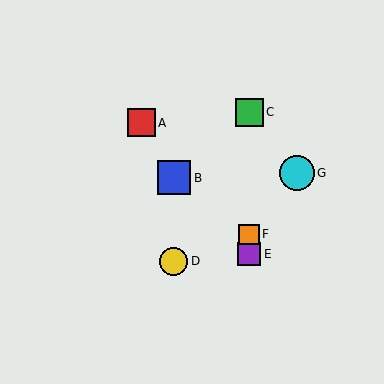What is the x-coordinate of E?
Object E is at x≈249.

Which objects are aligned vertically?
Objects C, E, F are aligned vertically.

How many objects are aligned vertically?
3 objects (C, E, F) are aligned vertically.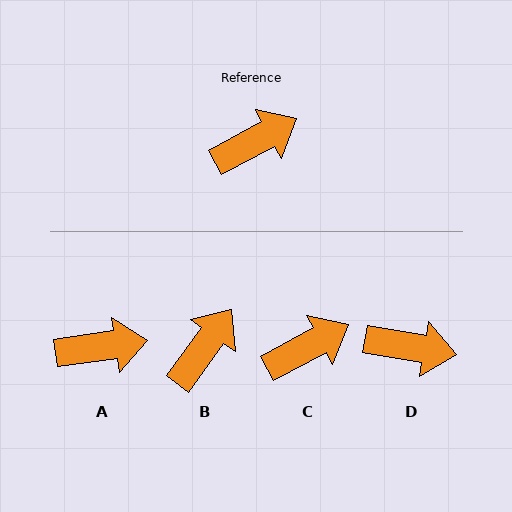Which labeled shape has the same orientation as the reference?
C.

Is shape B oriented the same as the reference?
No, it is off by about 26 degrees.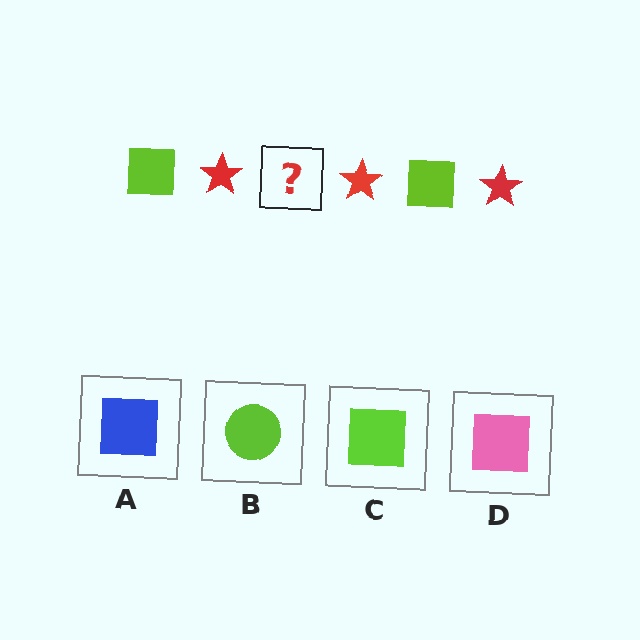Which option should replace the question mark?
Option C.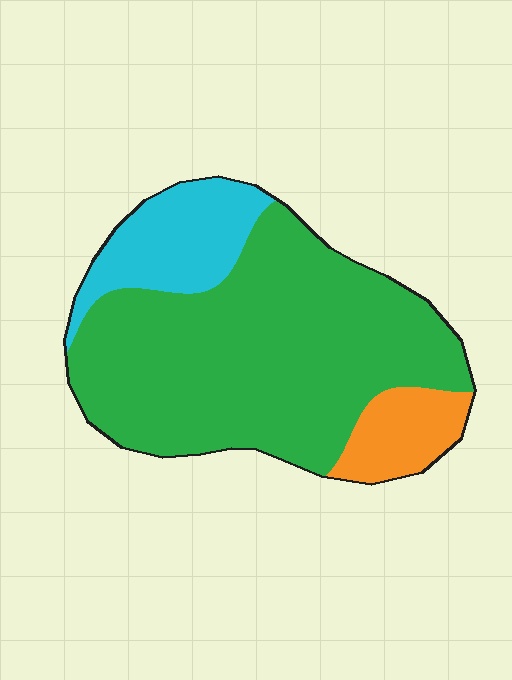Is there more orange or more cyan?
Cyan.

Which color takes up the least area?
Orange, at roughly 10%.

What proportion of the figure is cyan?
Cyan covers 17% of the figure.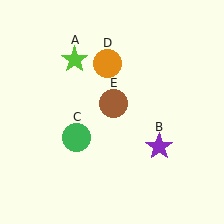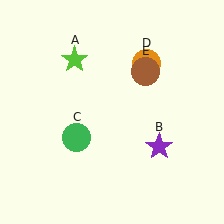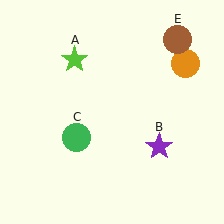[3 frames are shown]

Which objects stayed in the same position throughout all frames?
Lime star (object A) and purple star (object B) and green circle (object C) remained stationary.